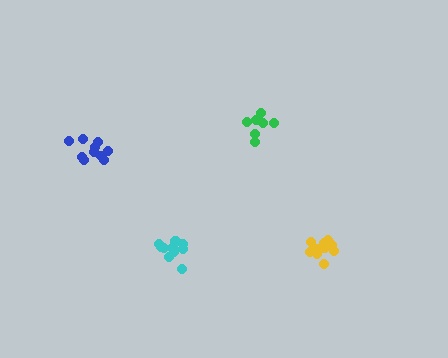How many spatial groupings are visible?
There are 4 spatial groupings.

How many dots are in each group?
Group 1: 10 dots, Group 2: 11 dots, Group 3: 11 dots, Group 4: 8 dots (40 total).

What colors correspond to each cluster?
The clusters are colored: blue, cyan, yellow, green.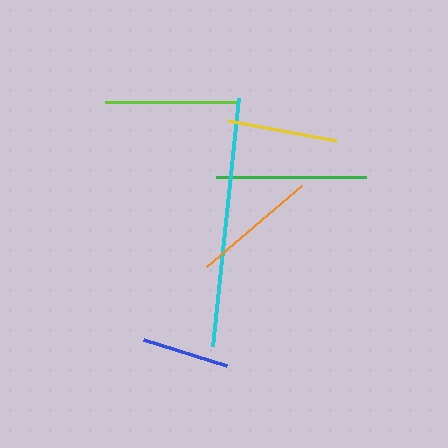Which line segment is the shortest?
The blue line is the shortest at approximately 87 pixels.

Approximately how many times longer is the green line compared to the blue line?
The green line is approximately 1.7 times the length of the blue line.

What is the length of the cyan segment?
The cyan segment is approximately 249 pixels long.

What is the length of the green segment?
The green segment is approximately 150 pixels long.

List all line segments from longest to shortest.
From longest to shortest: cyan, green, lime, orange, yellow, blue.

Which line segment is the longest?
The cyan line is the longest at approximately 249 pixels.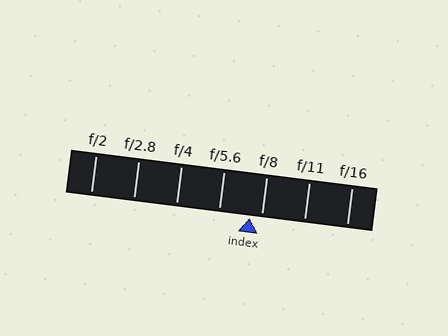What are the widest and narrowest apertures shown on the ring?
The widest aperture shown is f/2 and the narrowest is f/16.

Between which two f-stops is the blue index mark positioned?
The index mark is between f/5.6 and f/8.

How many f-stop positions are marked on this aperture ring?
There are 7 f-stop positions marked.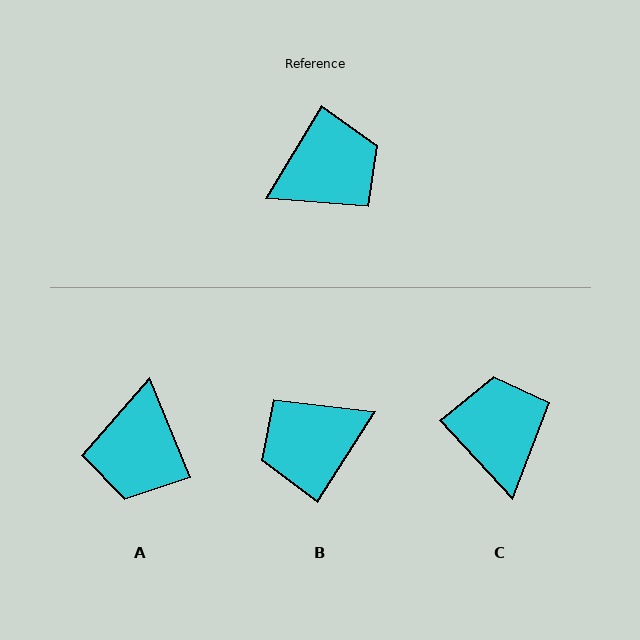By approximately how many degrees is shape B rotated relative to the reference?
Approximately 178 degrees counter-clockwise.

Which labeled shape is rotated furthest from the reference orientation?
B, about 178 degrees away.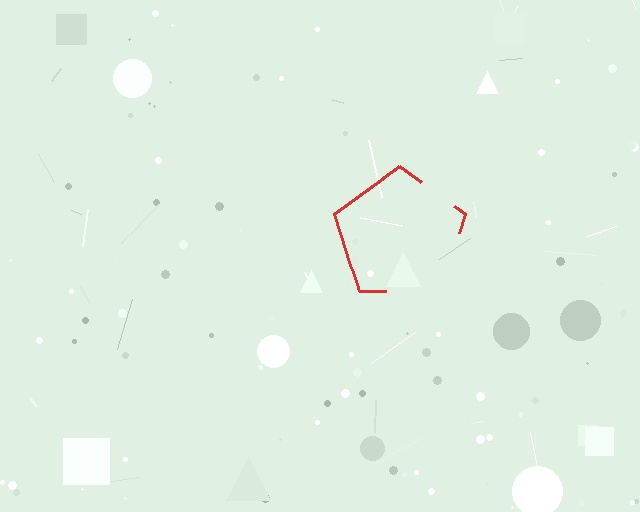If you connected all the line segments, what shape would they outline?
They would outline a pentagon.